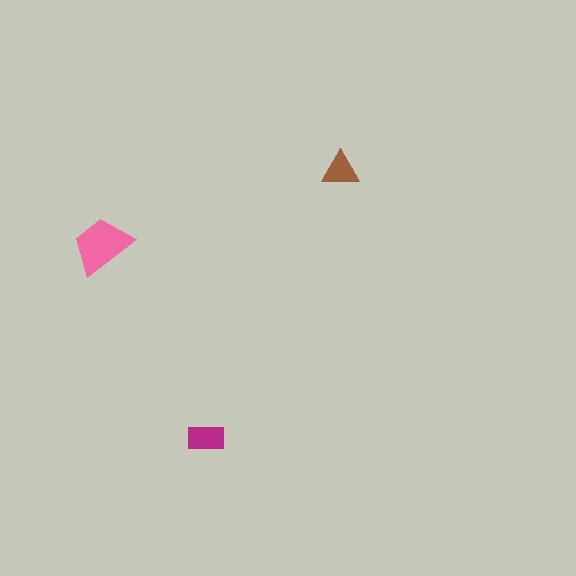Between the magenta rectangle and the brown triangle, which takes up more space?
The magenta rectangle.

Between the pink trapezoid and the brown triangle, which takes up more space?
The pink trapezoid.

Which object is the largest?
The pink trapezoid.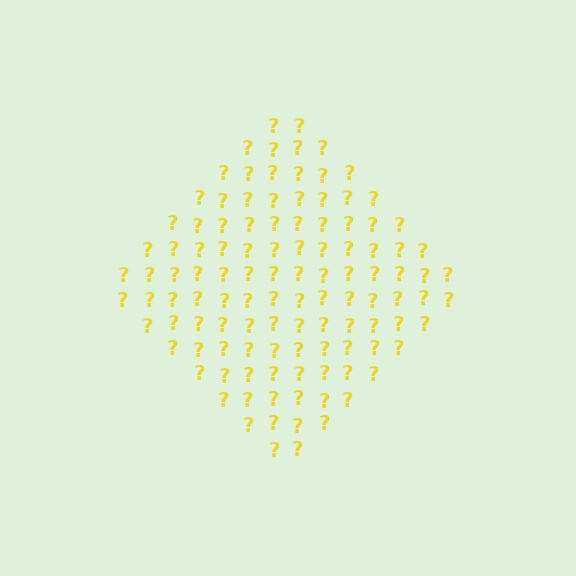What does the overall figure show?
The overall figure shows a diamond.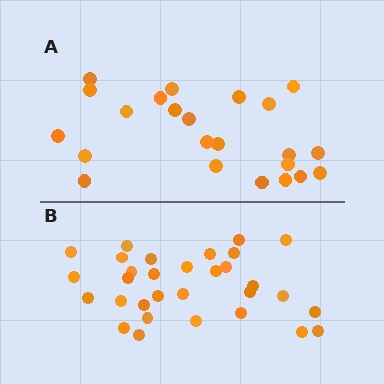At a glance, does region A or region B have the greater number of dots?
Region B (the bottom region) has more dots.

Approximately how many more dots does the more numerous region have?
Region B has roughly 8 or so more dots than region A.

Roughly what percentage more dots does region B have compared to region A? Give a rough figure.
About 35% more.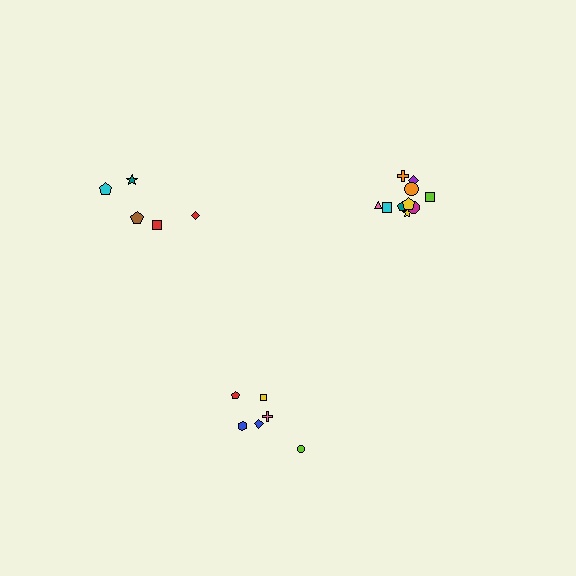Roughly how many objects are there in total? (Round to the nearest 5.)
Roughly 20 objects in total.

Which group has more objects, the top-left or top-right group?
The top-right group.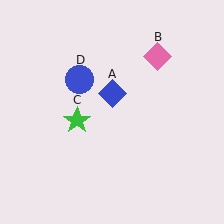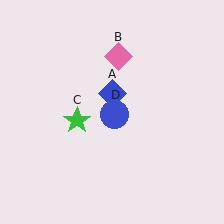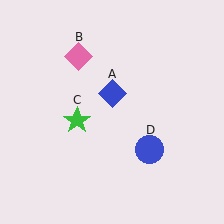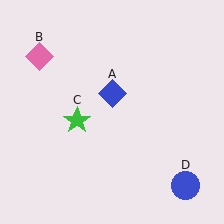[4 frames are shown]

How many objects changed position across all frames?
2 objects changed position: pink diamond (object B), blue circle (object D).